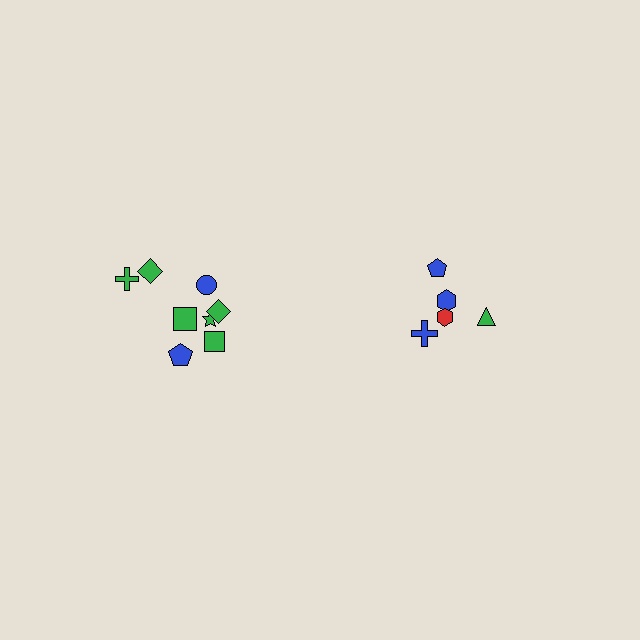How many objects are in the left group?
There are 8 objects.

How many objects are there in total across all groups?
There are 13 objects.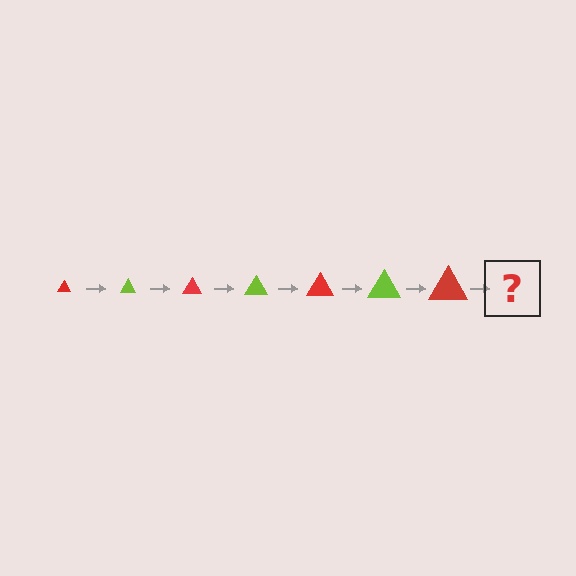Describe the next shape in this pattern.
It should be a lime triangle, larger than the previous one.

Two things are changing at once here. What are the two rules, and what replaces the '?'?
The two rules are that the triangle grows larger each step and the color cycles through red and lime. The '?' should be a lime triangle, larger than the previous one.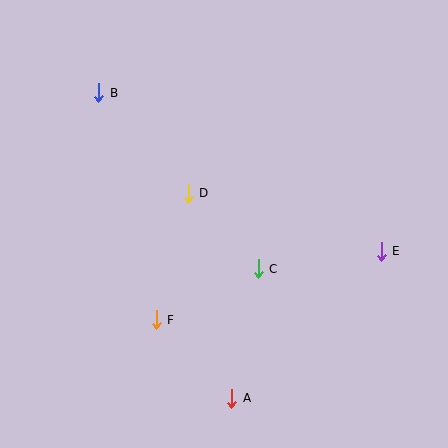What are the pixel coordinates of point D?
Point D is at (188, 193).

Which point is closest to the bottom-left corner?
Point F is closest to the bottom-left corner.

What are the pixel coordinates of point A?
Point A is at (232, 398).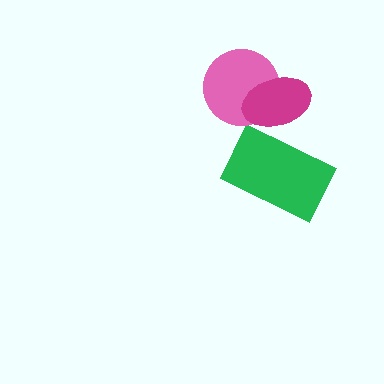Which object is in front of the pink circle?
The magenta ellipse is in front of the pink circle.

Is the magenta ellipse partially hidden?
No, no other shape covers it.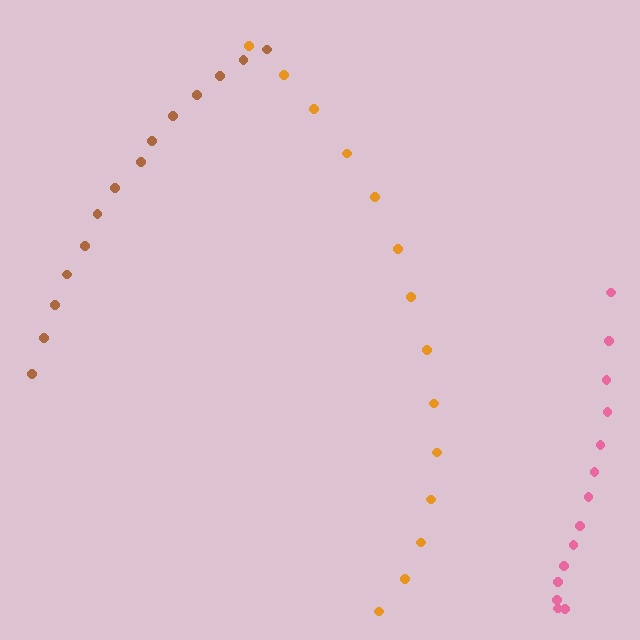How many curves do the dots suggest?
There are 3 distinct paths.